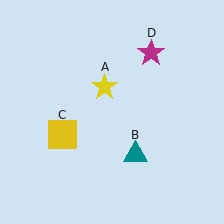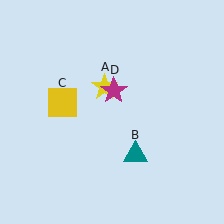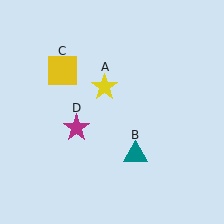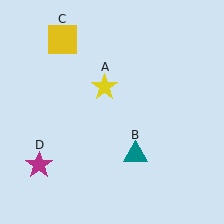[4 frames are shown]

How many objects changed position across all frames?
2 objects changed position: yellow square (object C), magenta star (object D).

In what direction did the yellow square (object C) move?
The yellow square (object C) moved up.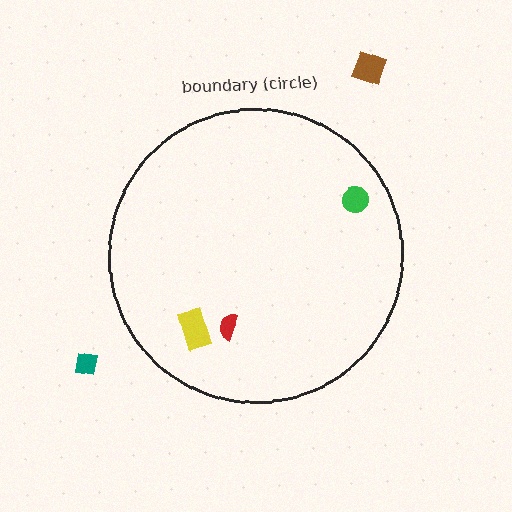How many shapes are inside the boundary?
3 inside, 2 outside.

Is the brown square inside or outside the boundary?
Outside.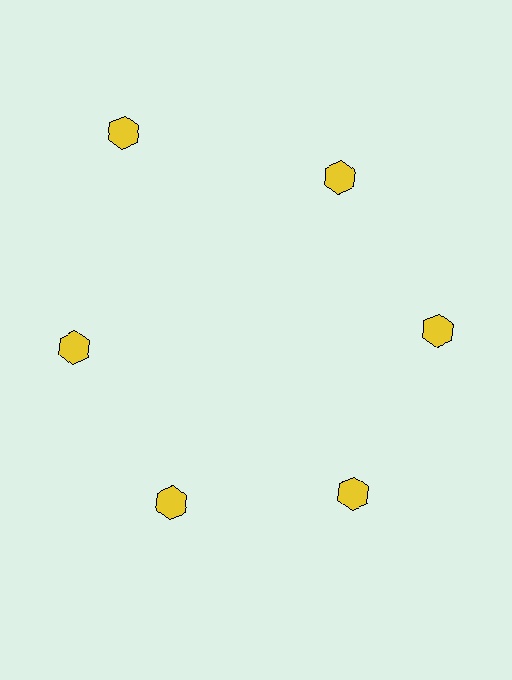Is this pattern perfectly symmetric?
No. The 6 yellow hexagons are arranged in a ring, but one element near the 11 o'clock position is pushed outward from the center, breaking the 6-fold rotational symmetry.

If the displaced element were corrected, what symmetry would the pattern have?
It would have 6-fold rotational symmetry — the pattern would map onto itself every 60 degrees.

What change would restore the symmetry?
The symmetry would be restored by moving it inward, back onto the ring so that all 6 hexagons sit at equal angles and equal distance from the center.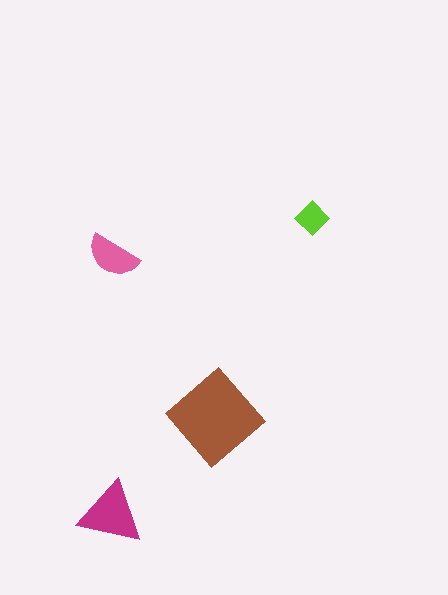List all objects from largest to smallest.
The brown diamond, the magenta triangle, the pink semicircle, the lime diamond.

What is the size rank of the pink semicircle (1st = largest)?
3rd.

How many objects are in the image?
There are 4 objects in the image.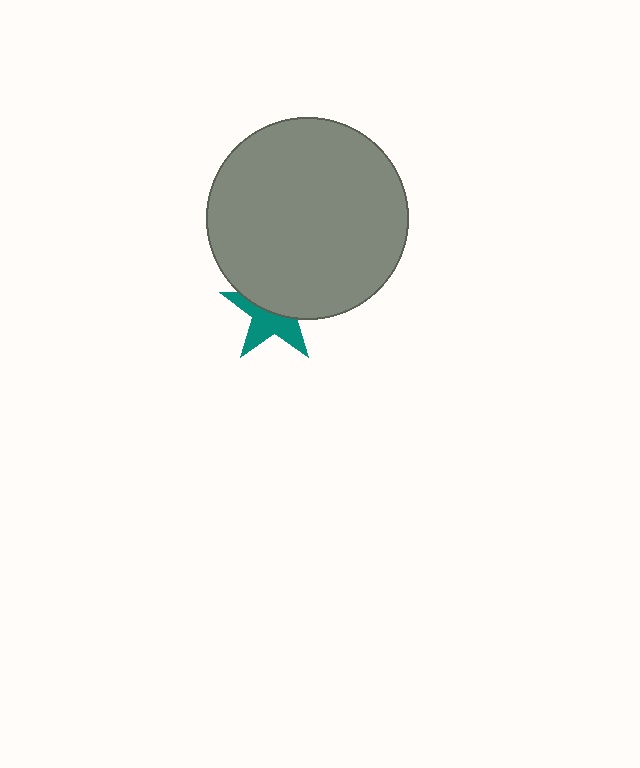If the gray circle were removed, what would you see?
You would see the complete teal star.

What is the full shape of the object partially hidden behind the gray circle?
The partially hidden object is a teal star.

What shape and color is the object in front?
The object in front is a gray circle.